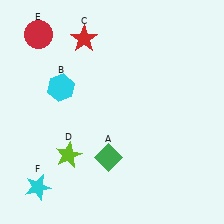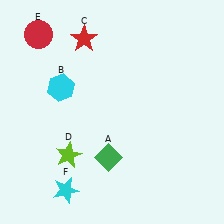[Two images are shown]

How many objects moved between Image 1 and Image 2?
1 object moved between the two images.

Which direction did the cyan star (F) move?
The cyan star (F) moved right.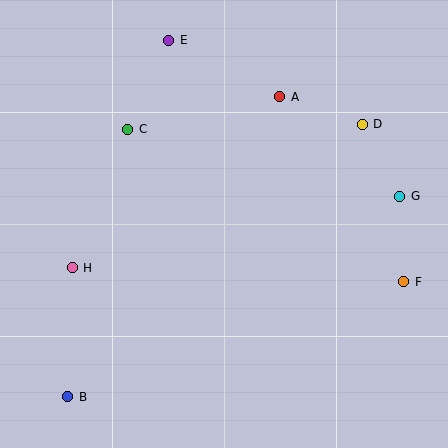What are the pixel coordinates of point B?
Point B is at (68, 397).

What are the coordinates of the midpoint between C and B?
The midpoint between C and B is at (98, 263).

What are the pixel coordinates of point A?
Point A is at (280, 97).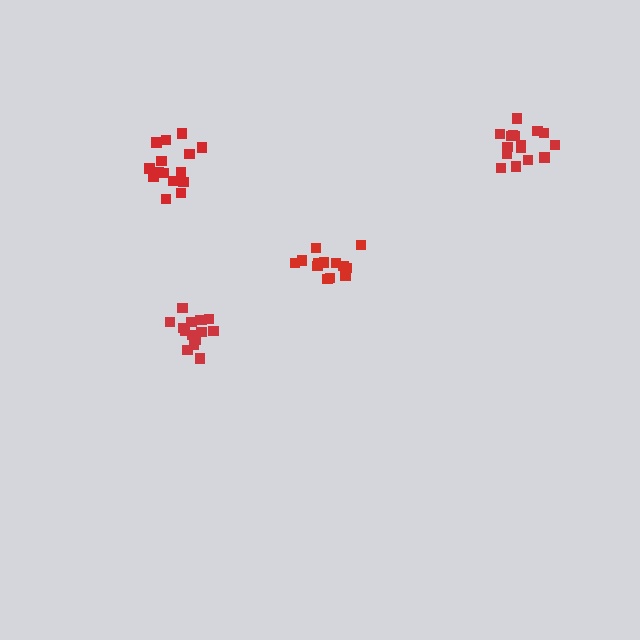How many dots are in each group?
Group 1: 16 dots, Group 2: 15 dots, Group 3: 16 dots, Group 4: 13 dots (60 total).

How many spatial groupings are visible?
There are 4 spatial groupings.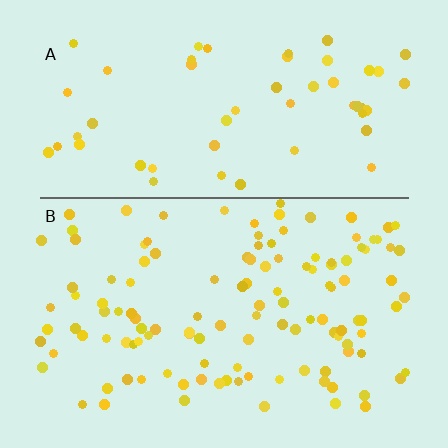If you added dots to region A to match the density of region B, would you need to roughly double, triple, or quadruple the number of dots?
Approximately double.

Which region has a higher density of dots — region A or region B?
B (the bottom).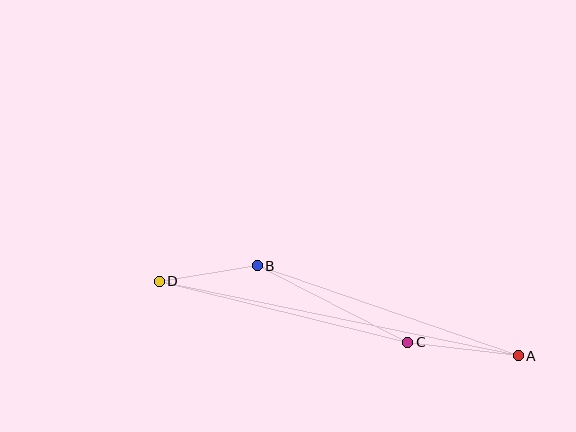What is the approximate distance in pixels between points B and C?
The distance between B and C is approximately 169 pixels.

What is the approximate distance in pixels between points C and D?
The distance between C and D is approximately 256 pixels.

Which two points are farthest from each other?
Points A and D are farthest from each other.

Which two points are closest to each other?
Points B and D are closest to each other.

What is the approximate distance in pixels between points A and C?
The distance between A and C is approximately 112 pixels.